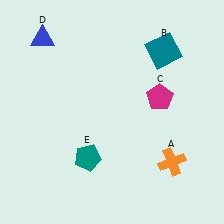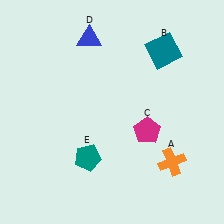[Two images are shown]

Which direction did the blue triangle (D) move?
The blue triangle (D) moved right.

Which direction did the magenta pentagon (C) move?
The magenta pentagon (C) moved down.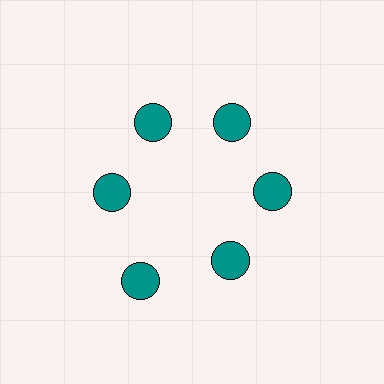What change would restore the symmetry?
The symmetry would be restored by moving it inward, back onto the ring so that all 6 circles sit at equal angles and equal distance from the center.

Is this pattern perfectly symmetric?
No. The 6 teal circles are arranged in a ring, but one element near the 7 o'clock position is pushed outward from the center, breaking the 6-fold rotational symmetry.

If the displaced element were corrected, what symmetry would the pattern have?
It would have 6-fold rotational symmetry — the pattern would map onto itself every 60 degrees.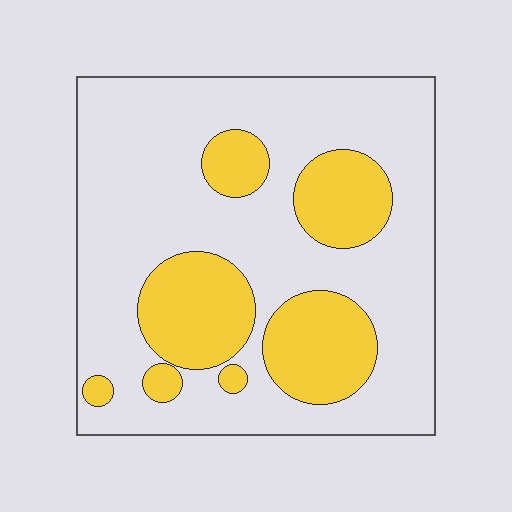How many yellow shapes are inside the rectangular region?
7.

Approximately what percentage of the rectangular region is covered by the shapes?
Approximately 30%.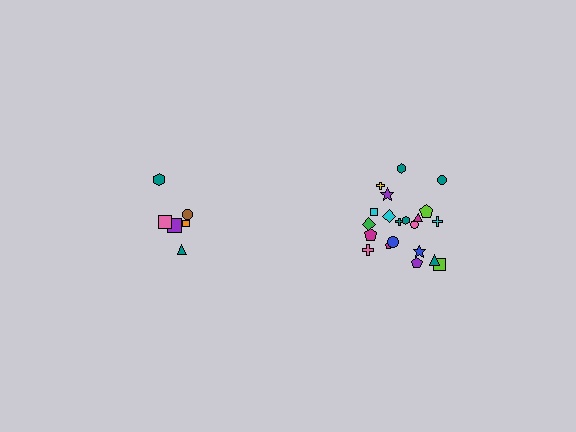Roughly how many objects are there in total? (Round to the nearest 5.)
Roughly 30 objects in total.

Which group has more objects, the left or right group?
The right group.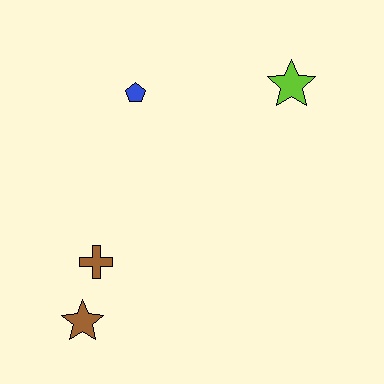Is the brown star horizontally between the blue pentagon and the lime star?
No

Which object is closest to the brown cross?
The brown star is closest to the brown cross.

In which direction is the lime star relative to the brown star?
The lime star is above the brown star.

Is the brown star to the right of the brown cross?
No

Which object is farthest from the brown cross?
The lime star is farthest from the brown cross.